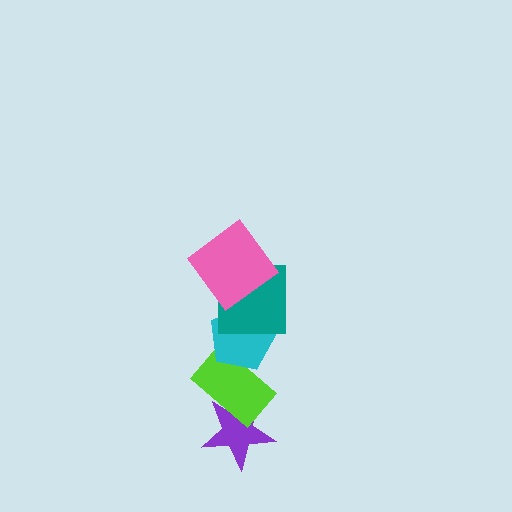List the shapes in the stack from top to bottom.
From top to bottom: the pink diamond, the teal square, the cyan pentagon, the lime rectangle, the purple star.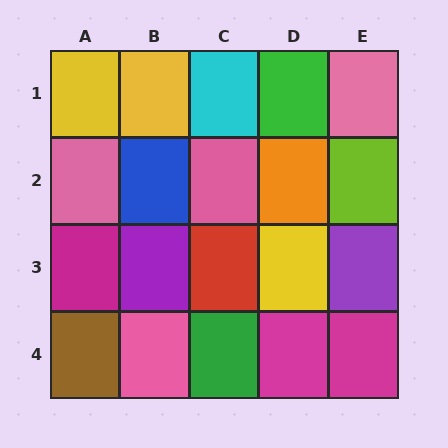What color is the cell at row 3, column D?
Yellow.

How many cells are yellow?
3 cells are yellow.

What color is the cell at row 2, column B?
Blue.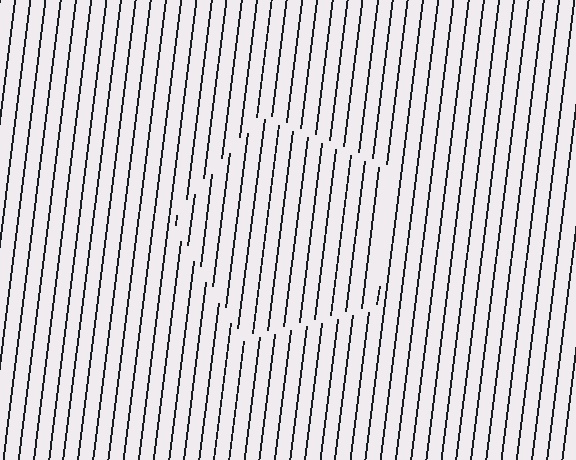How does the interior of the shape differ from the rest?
The interior of the shape contains the same grating, shifted by half a period — the contour is defined by the phase discontinuity where line-ends from the inner and outer gratings abut.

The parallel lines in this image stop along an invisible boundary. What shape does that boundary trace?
An illusory pentagon. The interior of the shape contains the same grating, shifted by half a period — the contour is defined by the phase discontinuity where line-ends from the inner and outer gratings abut.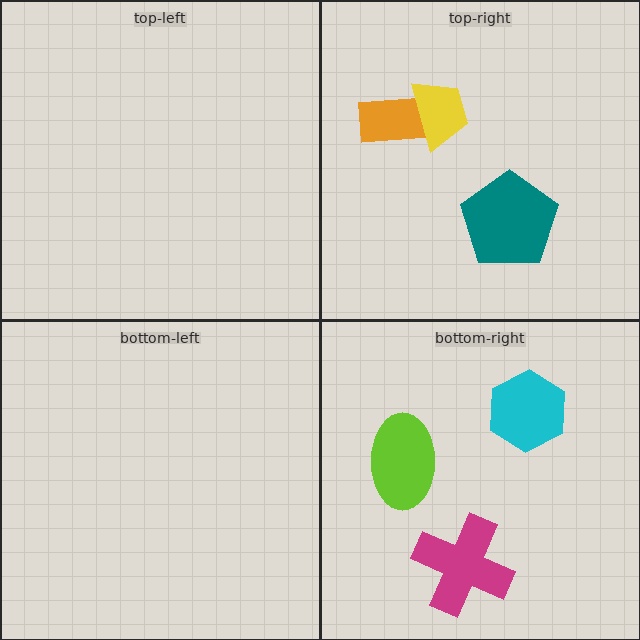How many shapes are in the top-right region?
3.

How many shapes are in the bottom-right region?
3.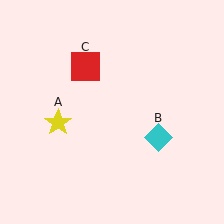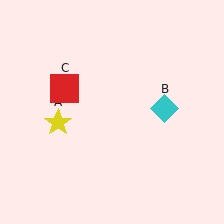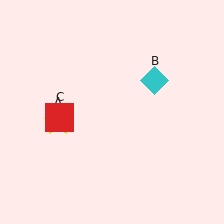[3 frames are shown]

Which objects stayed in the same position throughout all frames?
Yellow star (object A) remained stationary.